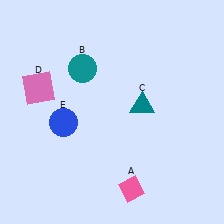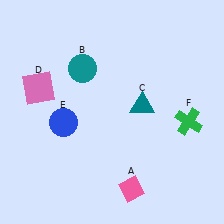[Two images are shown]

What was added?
A green cross (F) was added in Image 2.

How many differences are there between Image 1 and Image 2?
There is 1 difference between the two images.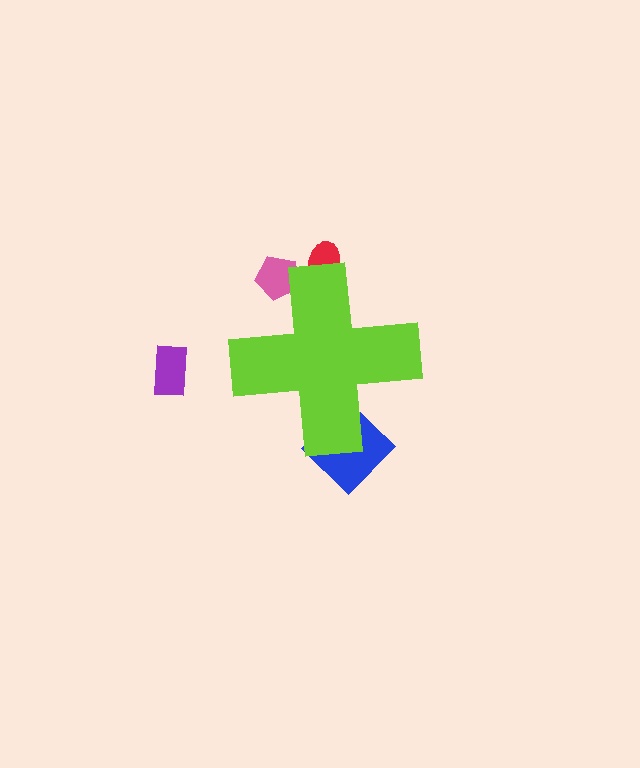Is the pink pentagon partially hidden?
Yes, the pink pentagon is partially hidden behind the lime cross.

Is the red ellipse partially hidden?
Yes, the red ellipse is partially hidden behind the lime cross.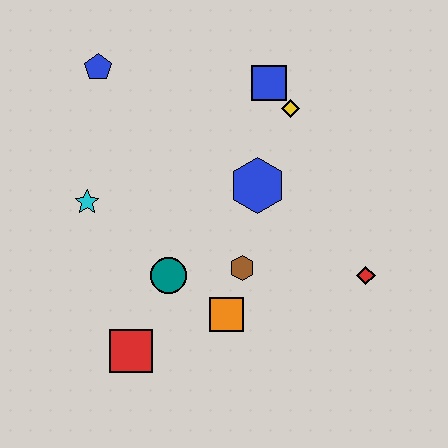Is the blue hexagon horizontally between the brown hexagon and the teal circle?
No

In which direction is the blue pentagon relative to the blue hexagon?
The blue pentagon is to the left of the blue hexagon.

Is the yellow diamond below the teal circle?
No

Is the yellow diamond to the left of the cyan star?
No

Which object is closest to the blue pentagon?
The cyan star is closest to the blue pentagon.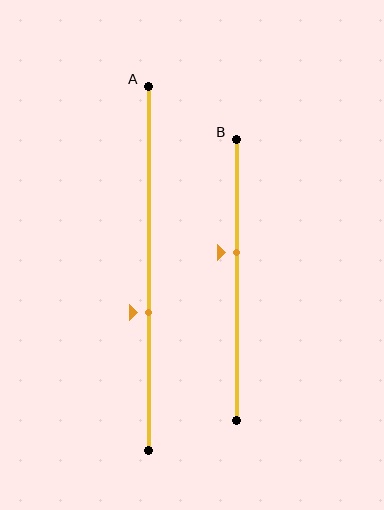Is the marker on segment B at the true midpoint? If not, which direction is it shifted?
No, the marker on segment B is shifted upward by about 10% of the segment length.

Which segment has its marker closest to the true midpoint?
Segment B has its marker closest to the true midpoint.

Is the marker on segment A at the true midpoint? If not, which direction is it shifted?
No, the marker on segment A is shifted downward by about 12% of the segment length.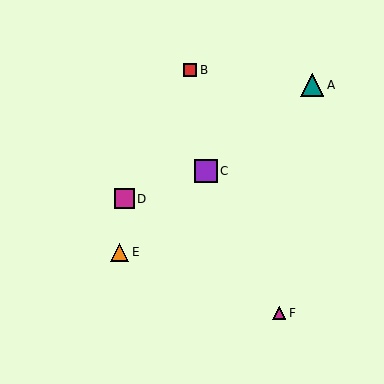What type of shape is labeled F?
Shape F is a magenta triangle.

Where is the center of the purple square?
The center of the purple square is at (206, 171).